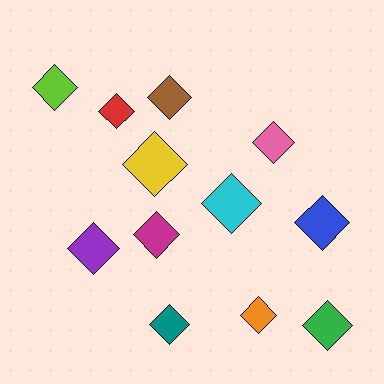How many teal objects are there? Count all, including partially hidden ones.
There is 1 teal object.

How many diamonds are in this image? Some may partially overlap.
There are 12 diamonds.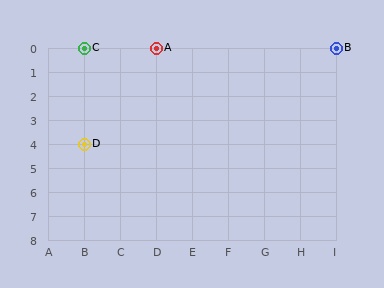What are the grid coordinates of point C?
Point C is at grid coordinates (B, 0).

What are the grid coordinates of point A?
Point A is at grid coordinates (D, 0).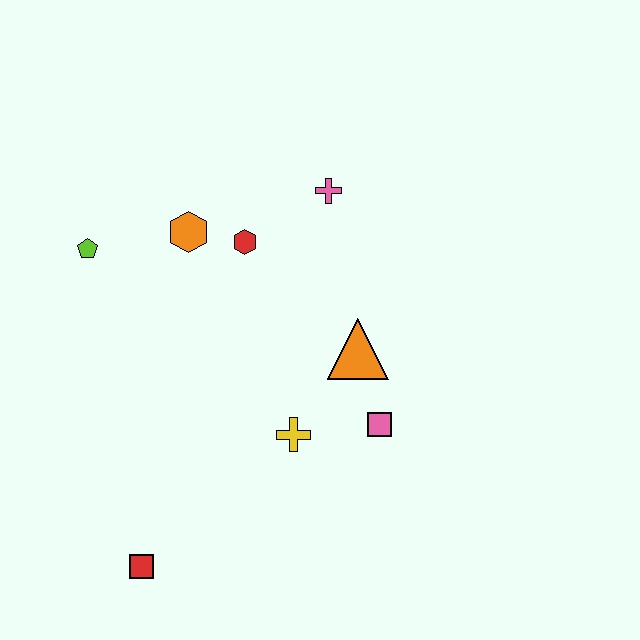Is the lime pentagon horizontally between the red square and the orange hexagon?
No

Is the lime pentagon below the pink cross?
Yes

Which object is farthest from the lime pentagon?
The pink square is farthest from the lime pentagon.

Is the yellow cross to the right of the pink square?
No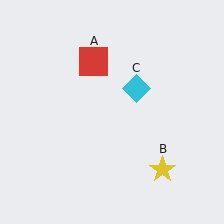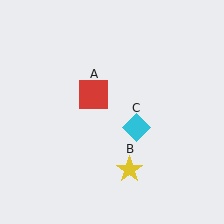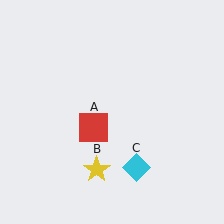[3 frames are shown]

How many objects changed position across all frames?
3 objects changed position: red square (object A), yellow star (object B), cyan diamond (object C).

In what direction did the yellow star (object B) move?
The yellow star (object B) moved left.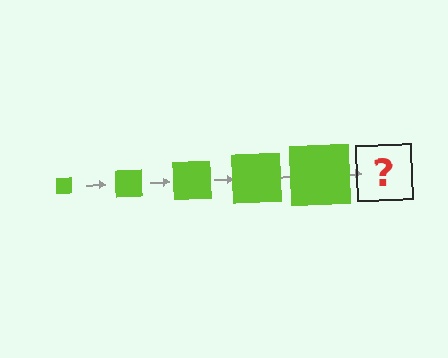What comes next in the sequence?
The next element should be a lime square, larger than the previous one.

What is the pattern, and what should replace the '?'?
The pattern is that the square gets progressively larger each step. The '?' should be a lime square, larger than the previous one.